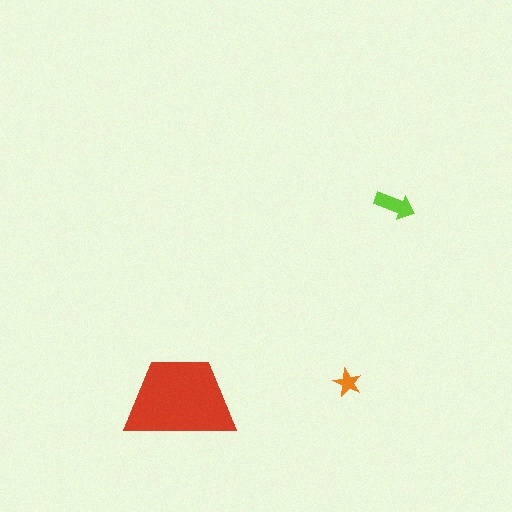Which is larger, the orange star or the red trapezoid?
The red trapezoid.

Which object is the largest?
The red trapezoid.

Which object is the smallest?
The orange star.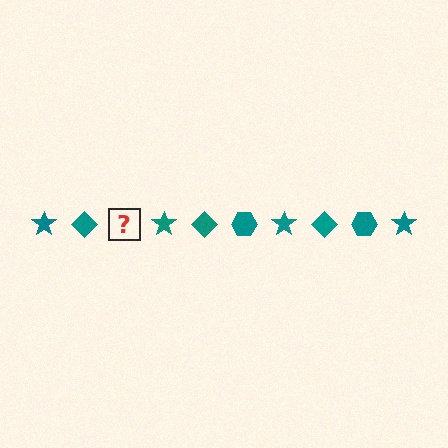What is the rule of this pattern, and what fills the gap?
The rule is that the pattern cycles through star, diamond, hexagon shapes in teal. The gap should be filled with a teal hexagon.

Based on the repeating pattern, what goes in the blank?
The blank should be a teal hexagon.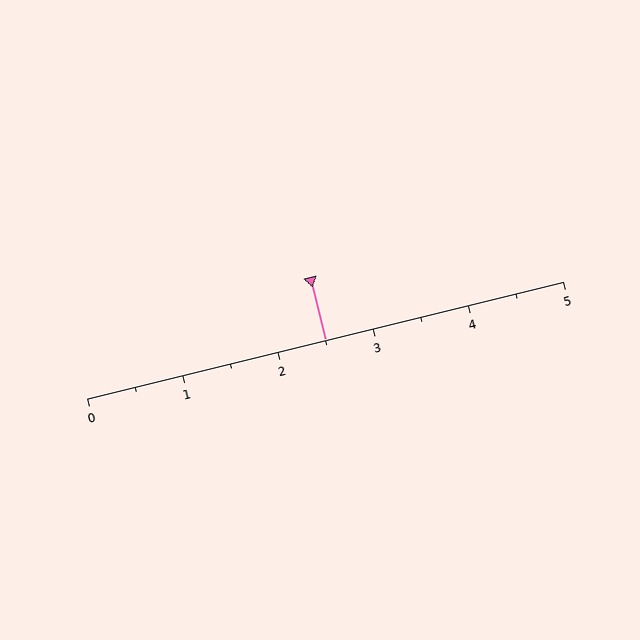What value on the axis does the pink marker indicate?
The marker indicates approximately 2.5.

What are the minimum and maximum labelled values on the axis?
The axis runs from 0 to 5.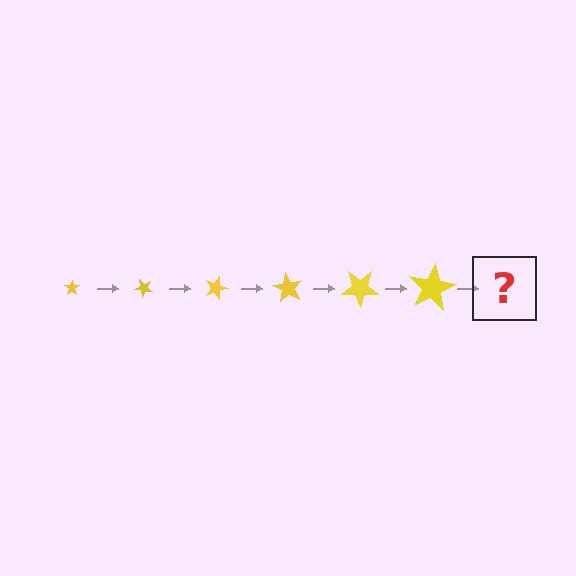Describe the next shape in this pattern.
It should be a star, larger than the previous one and rotated 270 degrees from the start.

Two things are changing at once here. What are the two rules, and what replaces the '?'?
The two rules are that the star grows larger each step and it rotates 45 degrees each step. The '?' should be a star, larger than the previous one and rotated 270 degrees from the start.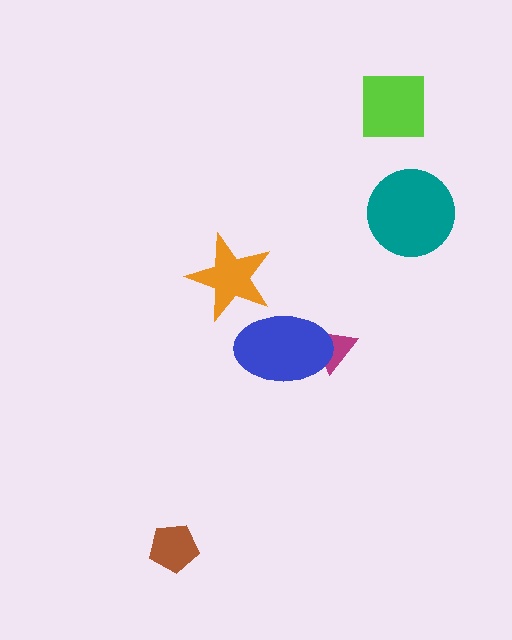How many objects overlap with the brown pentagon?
0 objects overlap with the brown pentagon.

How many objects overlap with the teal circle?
0 objects overlap with the teal circle.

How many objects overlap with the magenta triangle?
1 object overlaps with the magenta triangle.